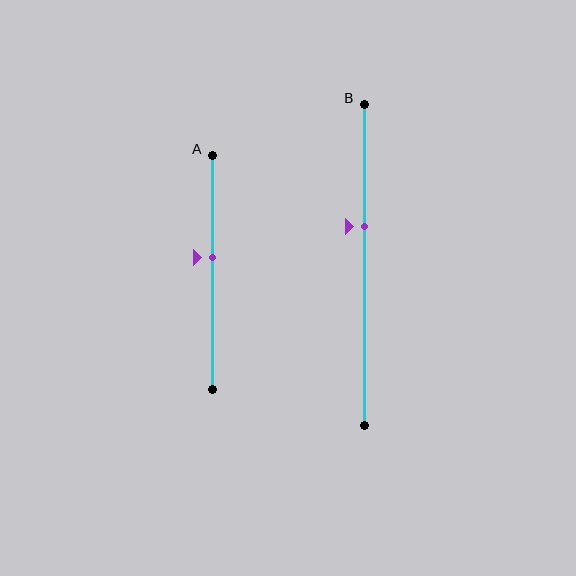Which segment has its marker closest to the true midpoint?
Segment A has its marker closest to the true midpoint.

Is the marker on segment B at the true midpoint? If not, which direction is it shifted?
No, the marker on segment B is shifted upward by about 12% of the segment length.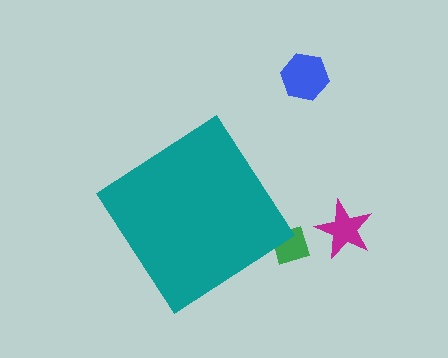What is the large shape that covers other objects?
A teal diamond.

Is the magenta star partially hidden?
No, the magenta star is fully visible.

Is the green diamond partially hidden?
Yes, the green diamond is partially hidden behind the teal diamond.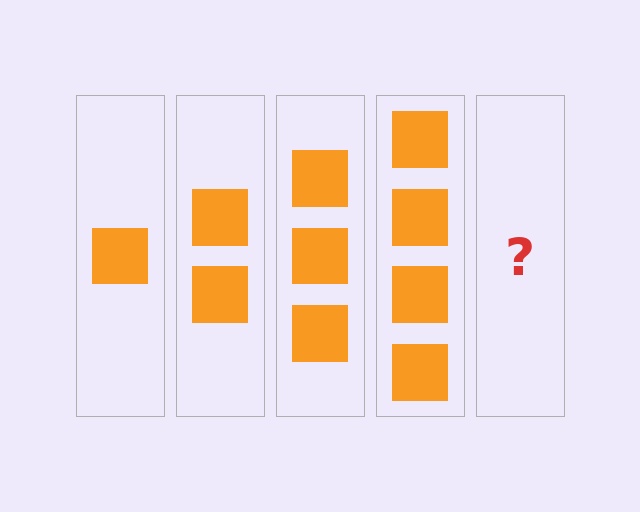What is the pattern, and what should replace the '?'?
The pattern is that each step adds one more square. The '?' should be 5 squares.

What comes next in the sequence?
The next element should be 5 squares.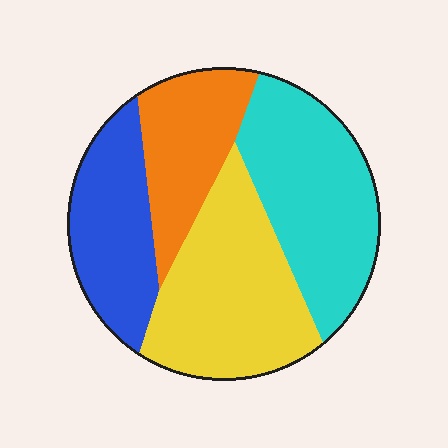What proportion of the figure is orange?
Orange takes up about one fifth (1/5) of the figure.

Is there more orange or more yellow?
Yellow.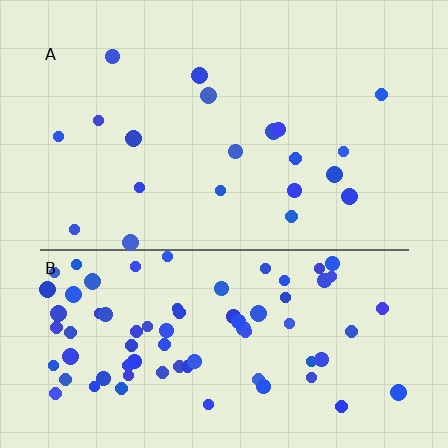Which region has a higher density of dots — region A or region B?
B (the bottom).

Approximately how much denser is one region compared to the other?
Approximately 3.8× — region B over region A.